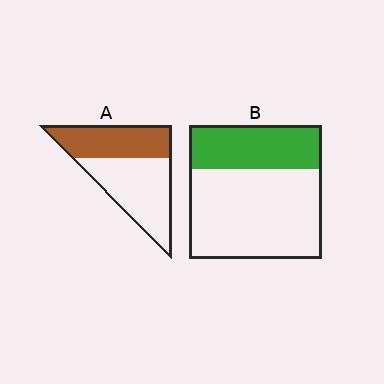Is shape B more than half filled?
No.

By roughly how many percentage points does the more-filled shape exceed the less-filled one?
By roughly 10 percentage points (A over B).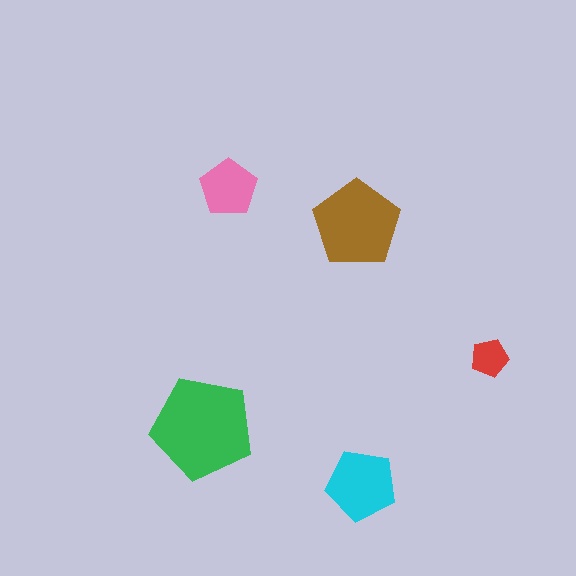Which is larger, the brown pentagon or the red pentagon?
The brown one.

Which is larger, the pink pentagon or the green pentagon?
The green one.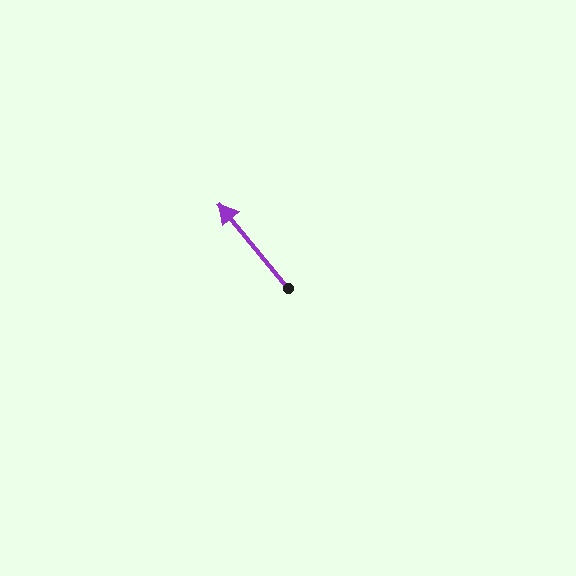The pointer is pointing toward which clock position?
Roughly 11 o'clock.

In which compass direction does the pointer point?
Northwest.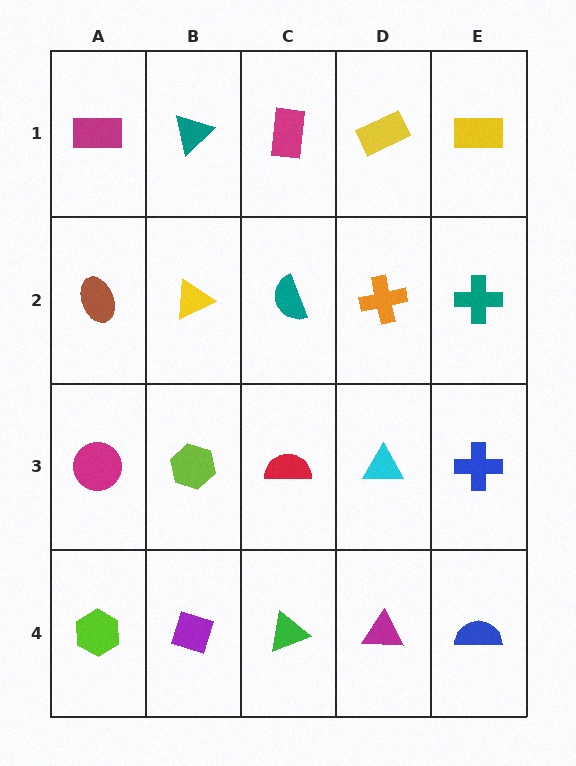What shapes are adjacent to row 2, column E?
A yellow rectangle (row 1, column E), a blue cross (row 3, column E), an orange cross (row 2, column D).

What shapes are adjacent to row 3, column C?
A teal semicircle (row 2, column C), a green triangle (row 4, column C), a lime hexagon (row 3, column B), a cyan triangle (row 3, column D).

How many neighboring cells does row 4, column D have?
3.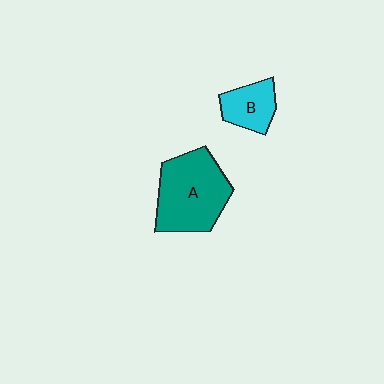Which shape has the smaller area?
Shape B (cyan).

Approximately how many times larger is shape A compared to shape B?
Approximately 2.2 times.